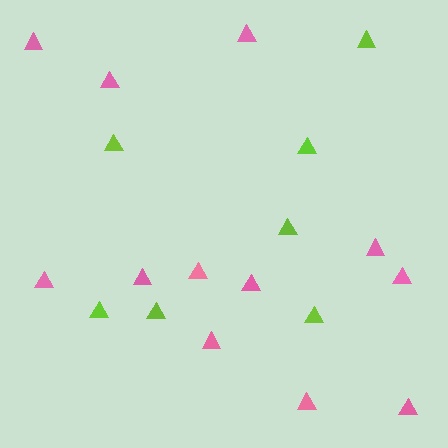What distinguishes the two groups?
There are 2 groups: one group of pink triangles (12) and one group of lime triangles (7).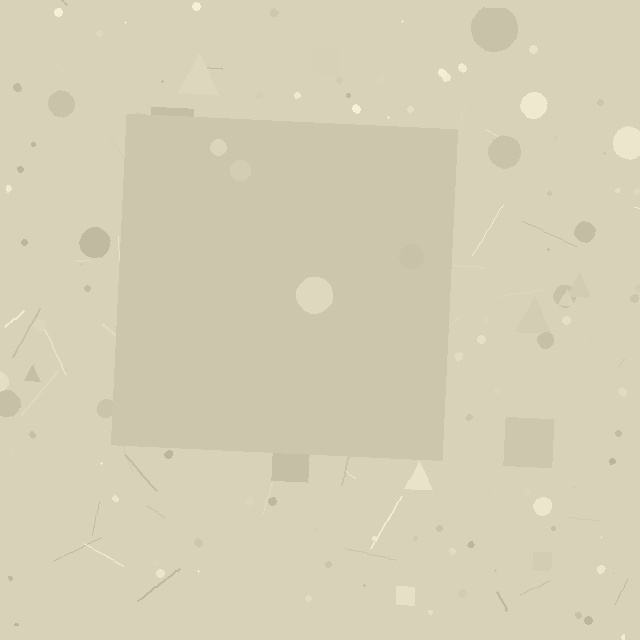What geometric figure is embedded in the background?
A square is embedded in the background.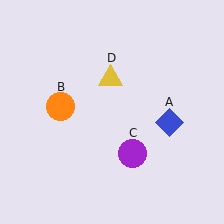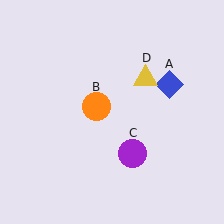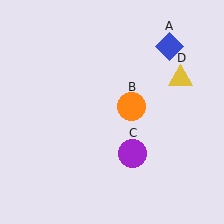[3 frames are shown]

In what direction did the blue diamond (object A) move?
The blue diamond (object A) moved up.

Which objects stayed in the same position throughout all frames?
Purple circle (object C) remained stationary.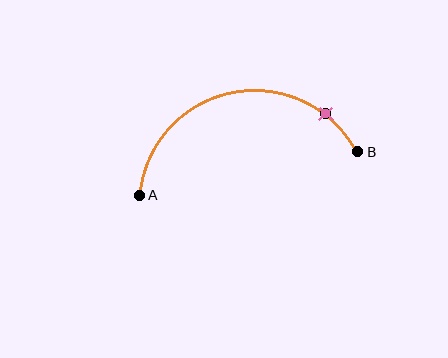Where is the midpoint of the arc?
The arc midpoint is the point on the curve farthest from the straight line joining A and B. It sits above that line.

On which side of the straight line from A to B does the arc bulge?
The arc bulges above the straight line connecting A and B.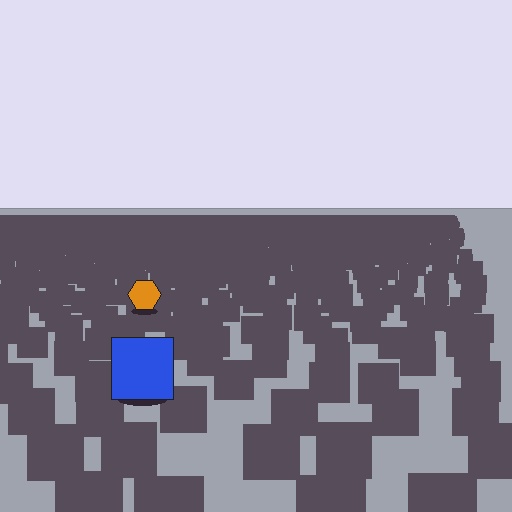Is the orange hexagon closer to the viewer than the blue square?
No. The blue square is closer — you can tell from the texture gradient: the ground texture is coarser near it.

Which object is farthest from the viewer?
The orange hexagon is farthest from the viewer. It appears smaller and the ground texture around it is denser.